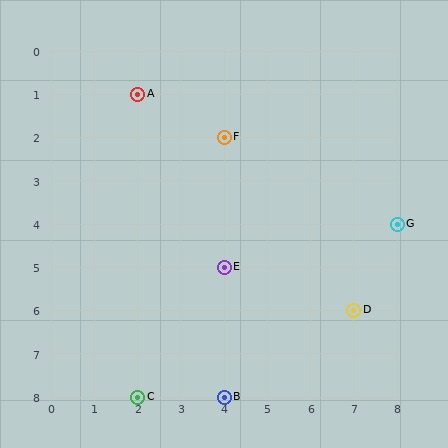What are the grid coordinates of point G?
Point G is at grid coordinates (8, 4).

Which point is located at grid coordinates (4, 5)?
Point E is at (4, 5).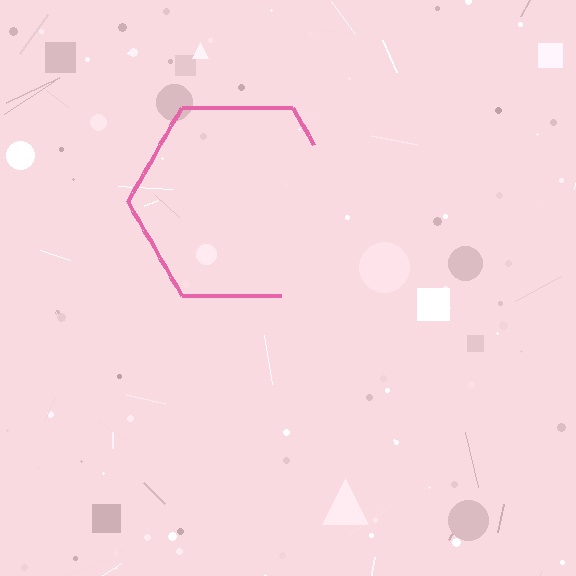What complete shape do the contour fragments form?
The contour fragments form a hexagon.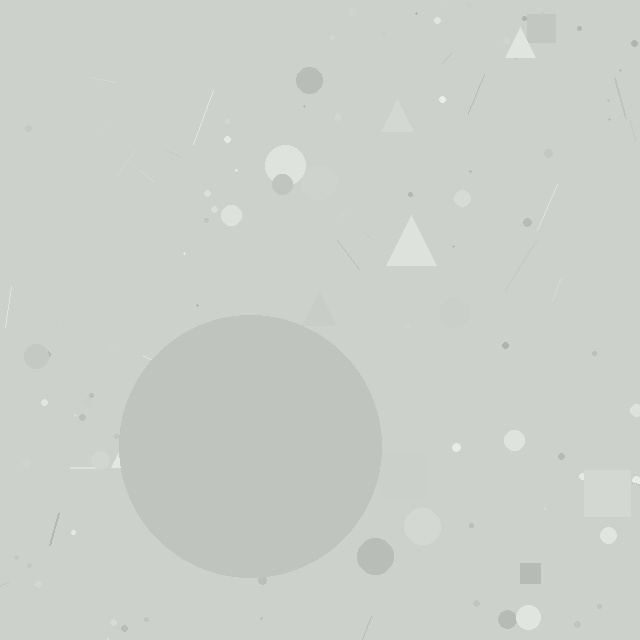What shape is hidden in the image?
A circle is hidden in the image.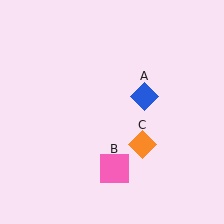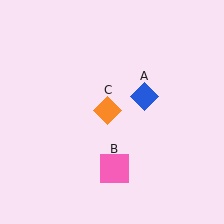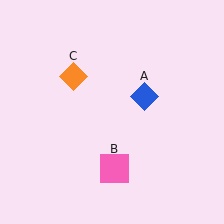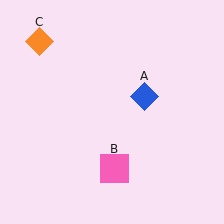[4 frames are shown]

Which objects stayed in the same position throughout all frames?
Blue diamond (object A) and pink square (object B) remained stationary.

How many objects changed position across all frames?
1 object changed position: orange diamond (object C).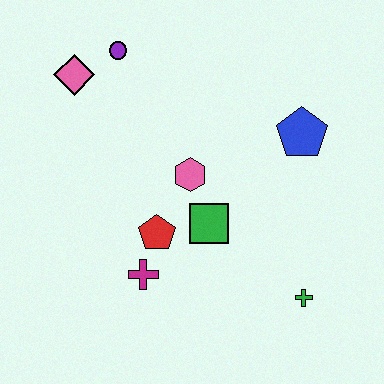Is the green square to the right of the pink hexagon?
Yes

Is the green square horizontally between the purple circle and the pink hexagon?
No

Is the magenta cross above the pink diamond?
No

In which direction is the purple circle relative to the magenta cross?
The purple circle is above the magenta cross.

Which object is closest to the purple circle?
The pink diamond is closest to the purple circle.